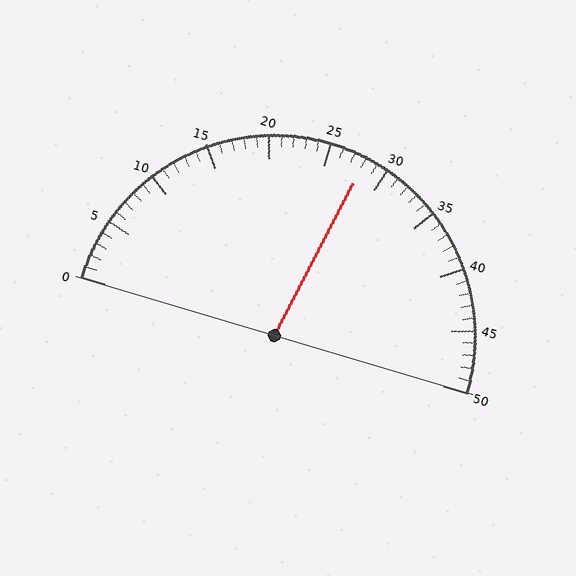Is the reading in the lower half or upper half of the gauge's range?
The reading is in the upper half of the range (0 to 50).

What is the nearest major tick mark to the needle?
The nearest major tick mark is 30.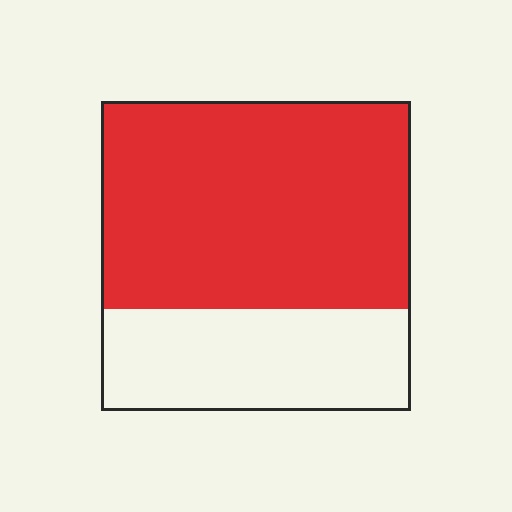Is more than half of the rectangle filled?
Yes.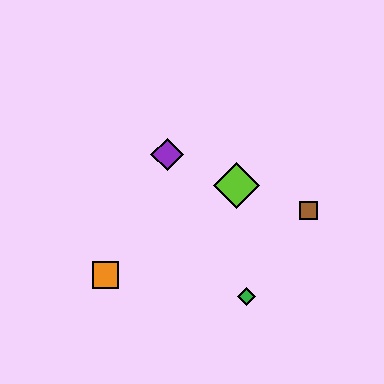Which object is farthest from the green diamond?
The purple diamond is farthest from the green diamond.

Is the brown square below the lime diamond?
Yes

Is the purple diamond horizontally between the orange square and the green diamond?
Yes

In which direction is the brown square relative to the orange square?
The brown square is to the right of the orange square.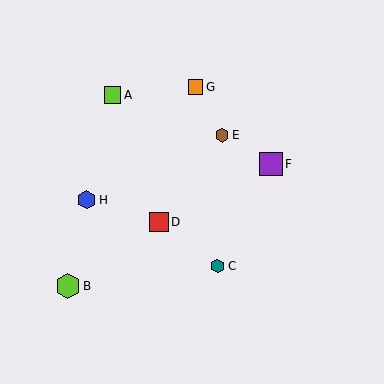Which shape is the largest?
The lime hexagon (labeled B) is the largest.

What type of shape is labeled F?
Shape F is a purple square.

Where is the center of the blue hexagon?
The center of the blue hexagon is at (87, 200).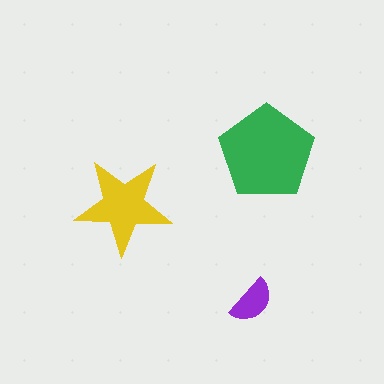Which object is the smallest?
The purple semicircle.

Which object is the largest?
The green pentagon.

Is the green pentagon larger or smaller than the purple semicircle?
Larger.